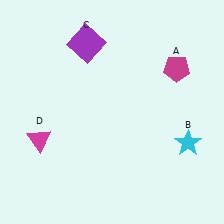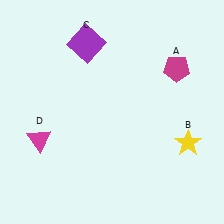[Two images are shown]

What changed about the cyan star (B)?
In Image 1, B is cyan. In Image 2, it changed to yellow.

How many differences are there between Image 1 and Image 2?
There is 1 difference between the two images.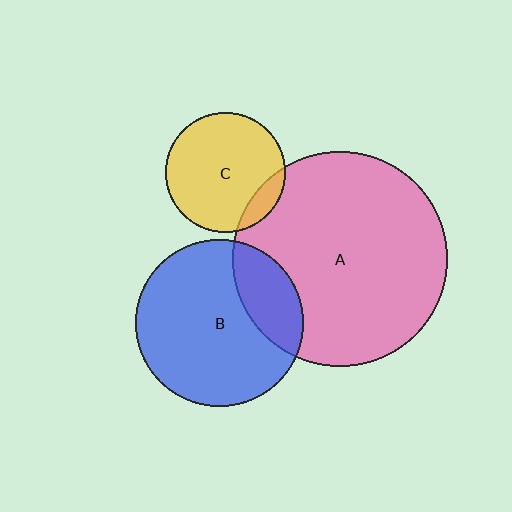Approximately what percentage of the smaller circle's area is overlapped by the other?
Approximately 10%.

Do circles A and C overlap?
Yes.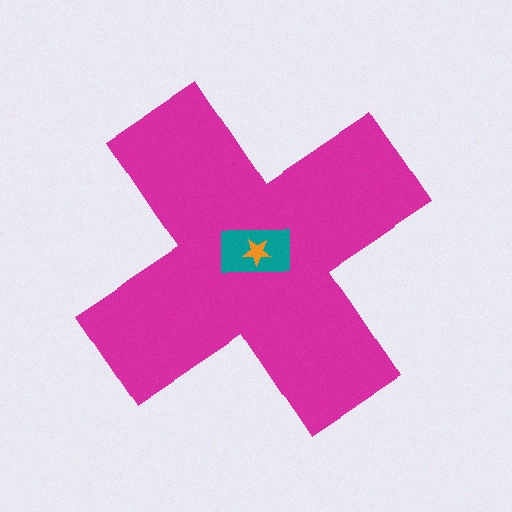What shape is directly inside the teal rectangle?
The orange star.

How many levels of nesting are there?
3.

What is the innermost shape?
The orange star.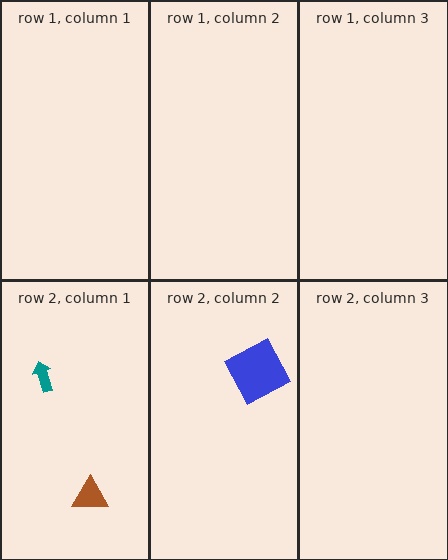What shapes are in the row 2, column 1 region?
The teal arrow, the brown triangle.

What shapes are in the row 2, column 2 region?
The blue square.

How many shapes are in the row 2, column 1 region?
2.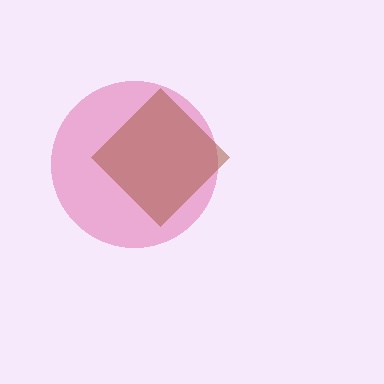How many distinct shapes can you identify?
There are 2 distinct shapes: a pink circle, a brown diamond.